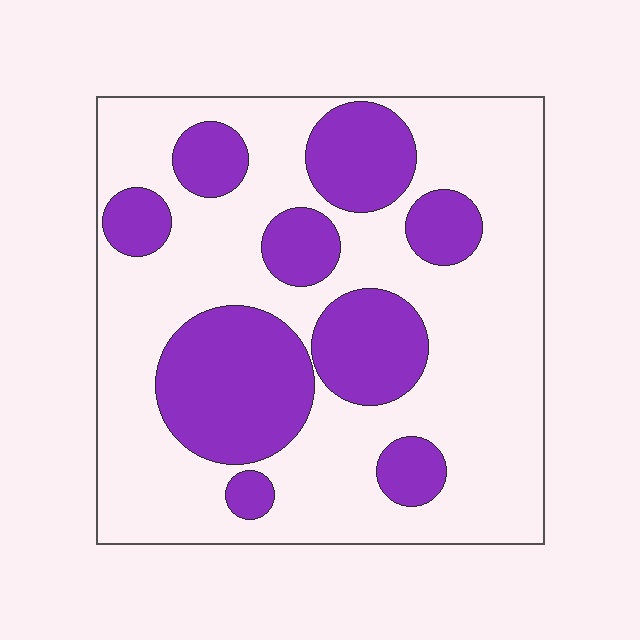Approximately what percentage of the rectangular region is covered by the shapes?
Approximately 30%.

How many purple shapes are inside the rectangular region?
9.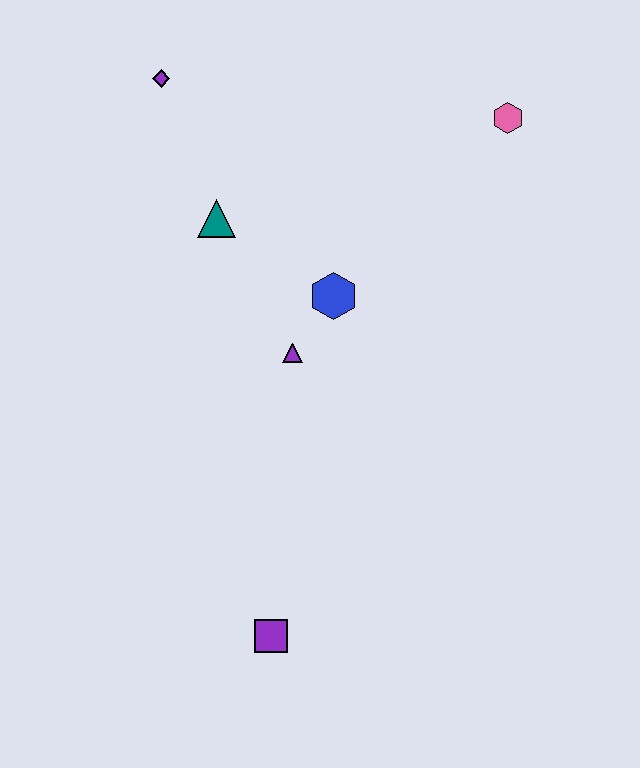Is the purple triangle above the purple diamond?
No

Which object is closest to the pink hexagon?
The blue hexagon is closest to the pink hexagon.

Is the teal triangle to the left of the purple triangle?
Yes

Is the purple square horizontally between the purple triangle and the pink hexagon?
No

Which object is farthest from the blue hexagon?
The purple square is farthest from the blue hexagon.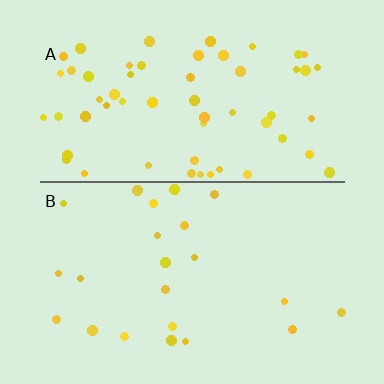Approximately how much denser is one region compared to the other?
Approximately 2.6× — region A over region B.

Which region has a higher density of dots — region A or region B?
A (the top).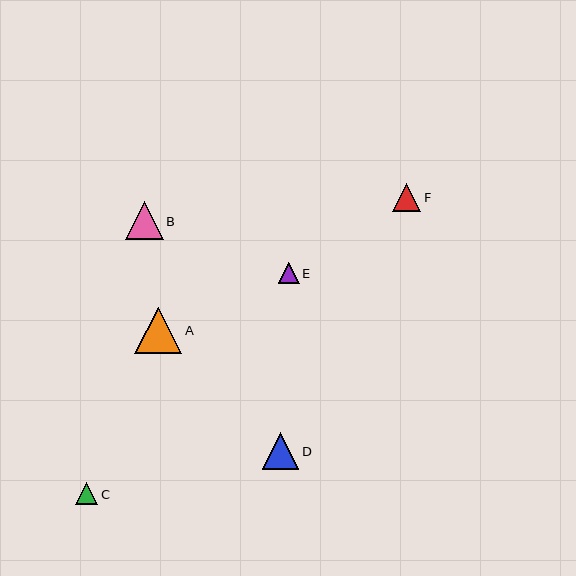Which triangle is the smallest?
Triangle E is the smallest with a size of approximately 21 pixels.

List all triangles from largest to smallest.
From largest to smallest: A, B, D, F, C, E.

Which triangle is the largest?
Triangle A is the largest with a size of approximately 47 pixels.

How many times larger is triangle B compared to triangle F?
Triangle B is approximately 1.3 times the size of triangle F.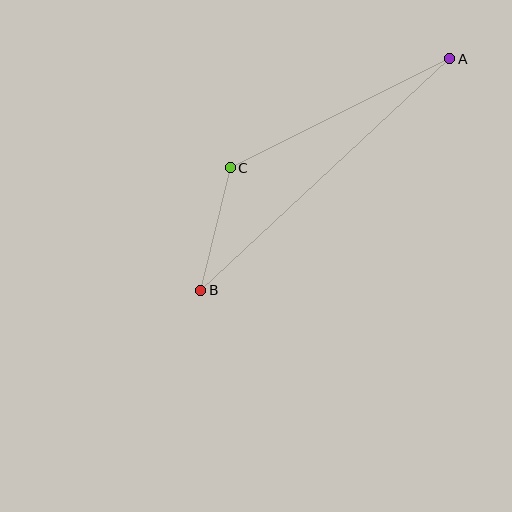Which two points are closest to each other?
Points B and C are closest to each other.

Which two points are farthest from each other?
Points A and B are farthest from each other.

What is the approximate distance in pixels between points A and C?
The distance between A and C is approximately 245 pixels.